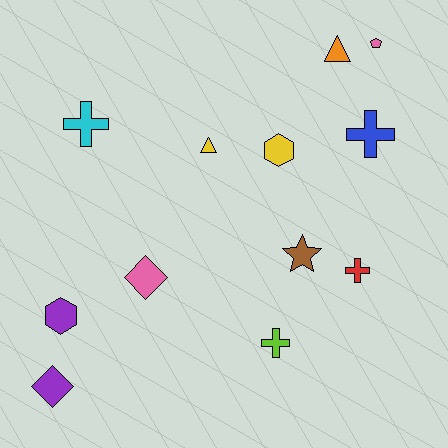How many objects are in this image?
There are 12 objects.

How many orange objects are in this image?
There is 1 orange object.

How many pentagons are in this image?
There is 1 pentagon.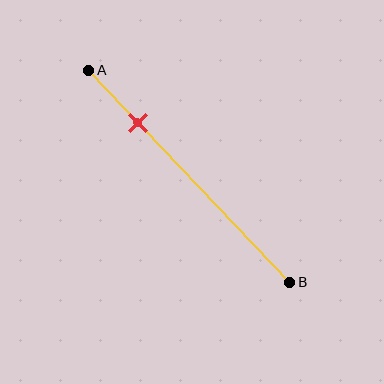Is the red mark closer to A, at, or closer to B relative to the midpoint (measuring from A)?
The red mark is closer to point A than the midpoint of segment AB.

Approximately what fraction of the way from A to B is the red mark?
The red mark is approximately 25% of the way from A to B.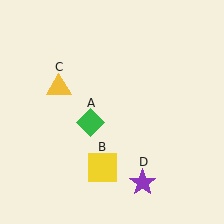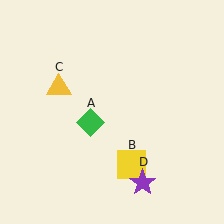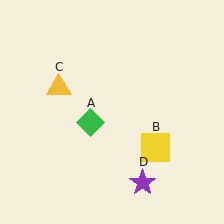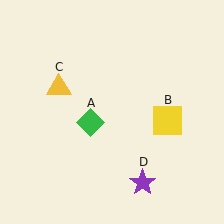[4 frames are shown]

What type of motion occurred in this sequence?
The yellow square (object B) rotated counterclockwise around the center of the scene.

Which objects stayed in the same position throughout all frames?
Green diamond (object A) and yellow triangle (object C) and purple star (object D) remained stationary.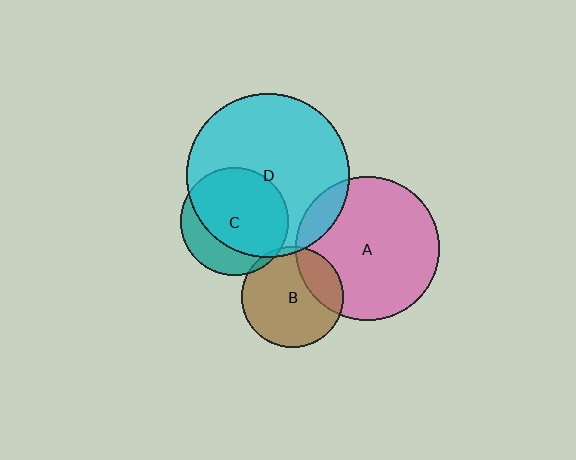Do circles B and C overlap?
Yes.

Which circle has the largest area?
Circle D (cyan).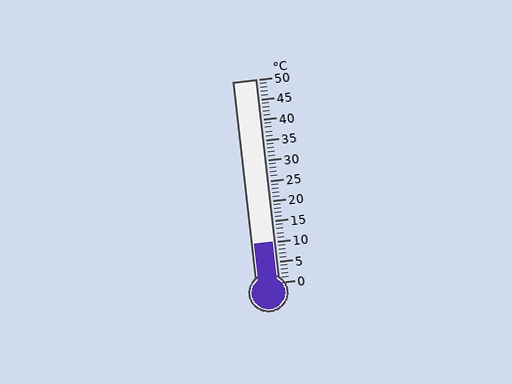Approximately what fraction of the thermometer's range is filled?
The thermometer is filled to approximately 20% of its range.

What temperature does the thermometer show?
The thermometer shows approximately 10°C.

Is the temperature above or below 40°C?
The temperature is below 40°C.